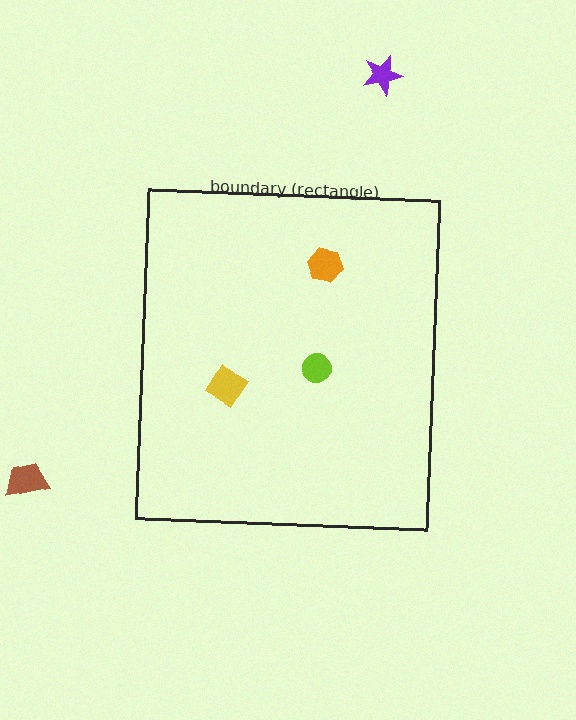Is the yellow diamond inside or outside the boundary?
Inside.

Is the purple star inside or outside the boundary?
Outside.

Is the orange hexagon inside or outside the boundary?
Inside.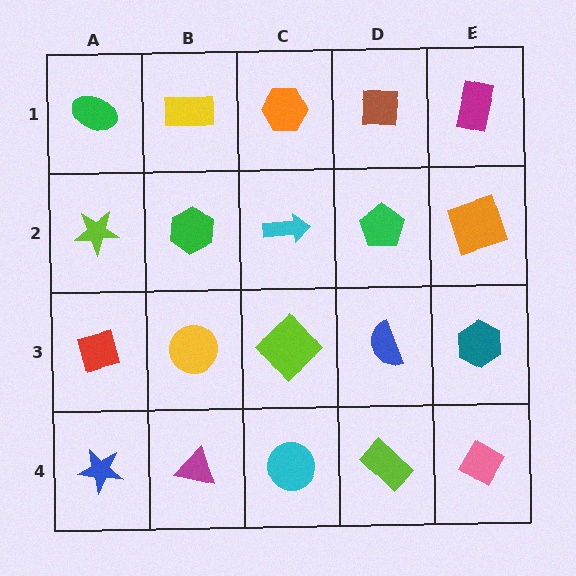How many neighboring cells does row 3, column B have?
4.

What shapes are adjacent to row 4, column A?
A red diamond (row 3, column A), a magenta triangle (row 4, column B).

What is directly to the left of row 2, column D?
A cyan arrow.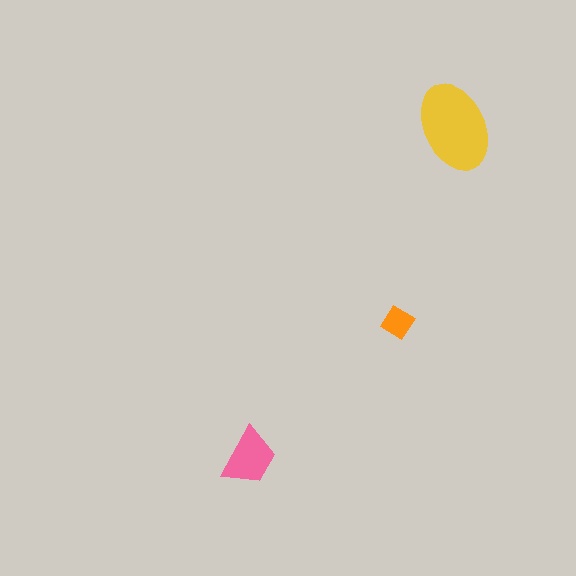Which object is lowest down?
The pink trapezoid is bottommost.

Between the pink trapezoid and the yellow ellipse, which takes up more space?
The yellow ellipse.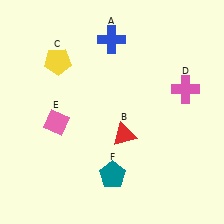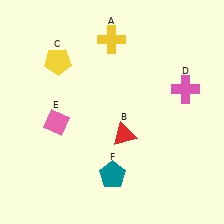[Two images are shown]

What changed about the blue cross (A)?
In Image 1, A is blue. In Image 2, it changed to yellow.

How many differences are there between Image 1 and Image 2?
There is 1 difference between the two images.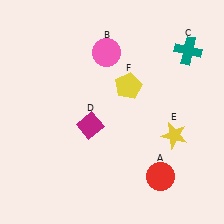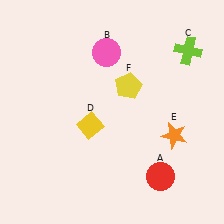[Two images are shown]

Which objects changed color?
C changed from teal to lime. D changed from magenta to yellow. E changed from yellow to orange.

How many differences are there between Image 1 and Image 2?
There are 3 differences between the two images.